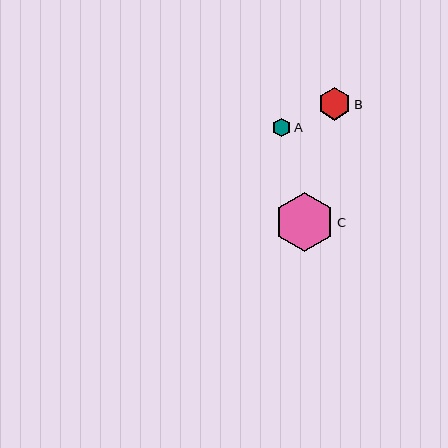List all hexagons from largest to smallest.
From largest to smallest: C, B, A.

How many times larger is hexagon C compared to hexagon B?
Hexagon C is approximately 1.8 times the size of hexagon B.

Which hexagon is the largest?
Hexagon C is the largest with a size of approximately 60 pixels.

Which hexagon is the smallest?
Hexagon A is the smallest with a size of approximately 19 pixels.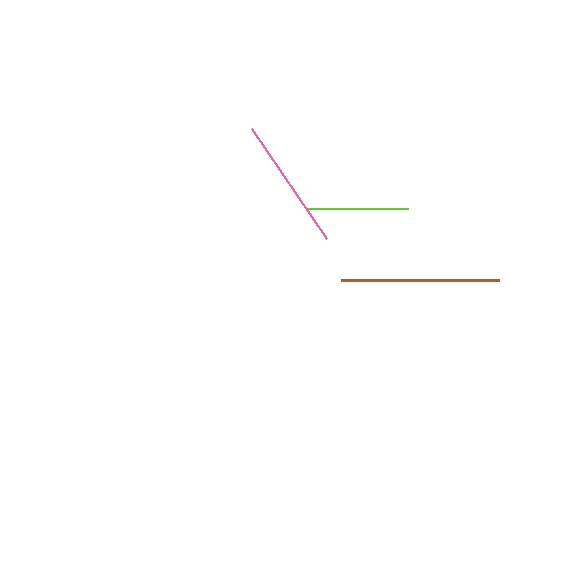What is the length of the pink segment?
The pink segment is approximately 132 pixels long.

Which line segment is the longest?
The brown line is the longest at approximately 158 pixels.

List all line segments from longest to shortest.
From longest to shortest: brown, pink, lime.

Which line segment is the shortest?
The lime line is the shortest at approximately 101 pixels.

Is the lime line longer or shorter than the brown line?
The brown line is longer than the lime line.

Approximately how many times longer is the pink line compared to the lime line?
The pink line is approximately 1.3 times the length of the lime line.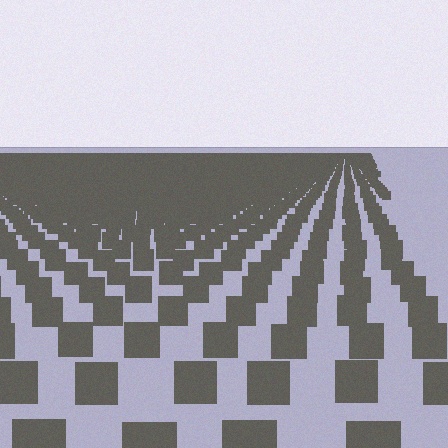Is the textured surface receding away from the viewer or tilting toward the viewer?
The surface is receding away from the viewer. Texture elements get smaller and denser toward the top.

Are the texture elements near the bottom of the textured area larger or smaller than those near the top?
Larger. Near the bottom, elements are closer to the viewer and appear at a bigger on-screen size.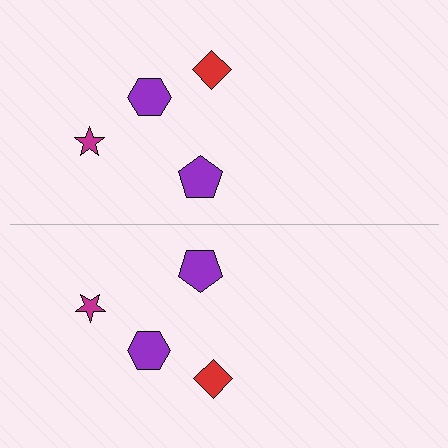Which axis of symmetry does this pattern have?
The pattern has a horizontal axis of symmetry running through the center of the image.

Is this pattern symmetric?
Yes, this pattern has bilateral (reflection) symmetry.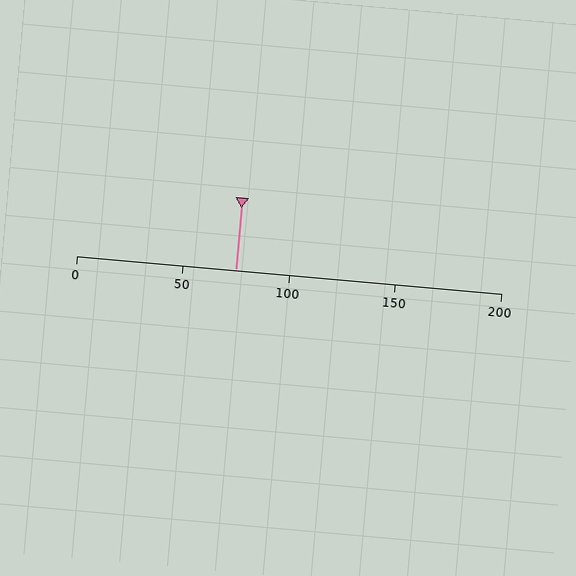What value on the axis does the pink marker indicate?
The marker indicates approximately 75.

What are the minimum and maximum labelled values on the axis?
The axis runs from 0 to 200.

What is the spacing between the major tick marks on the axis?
The major ticks are spaced 50 apart.